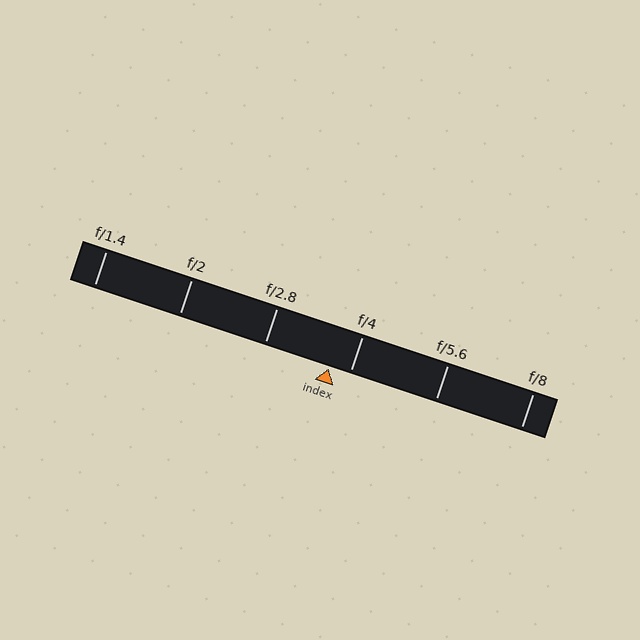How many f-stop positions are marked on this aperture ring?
There are 6 f-stop positions marked.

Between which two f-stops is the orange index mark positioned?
The index mark is between f/2.8 and f/4.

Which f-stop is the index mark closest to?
The index mark is closest to f/4.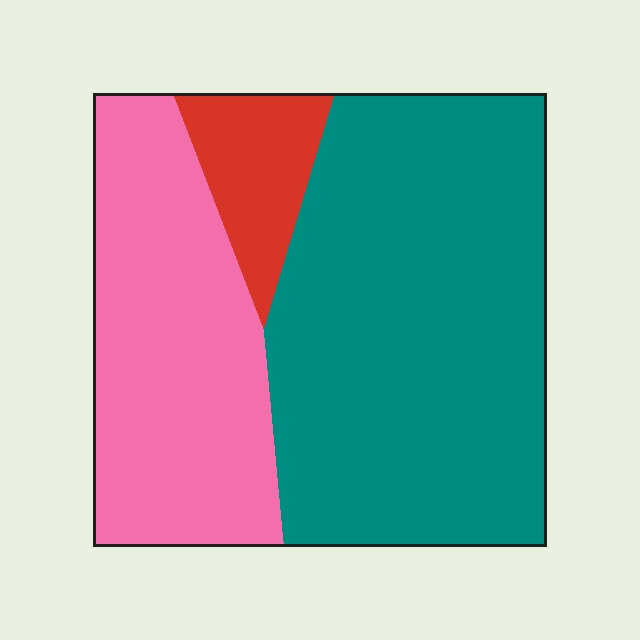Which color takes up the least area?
Red, at roughly 10%.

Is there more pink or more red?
Pink.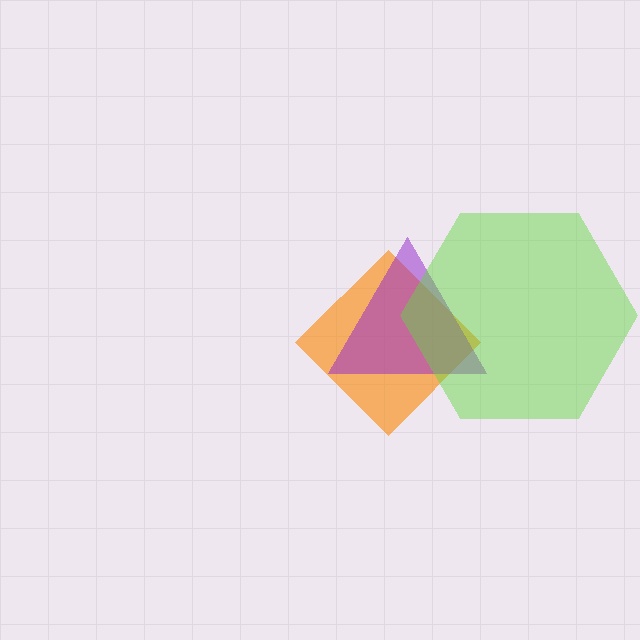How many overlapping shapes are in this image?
There are 3 overlapping shapes in the image.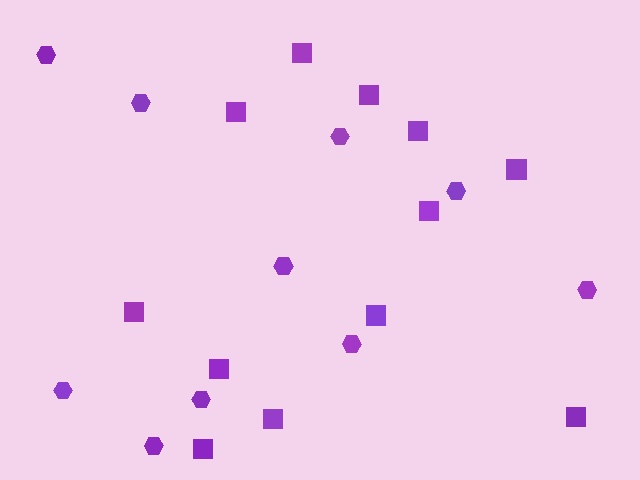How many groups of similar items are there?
There are 2 groups: one group of hexagons (10) and one group of squares (12).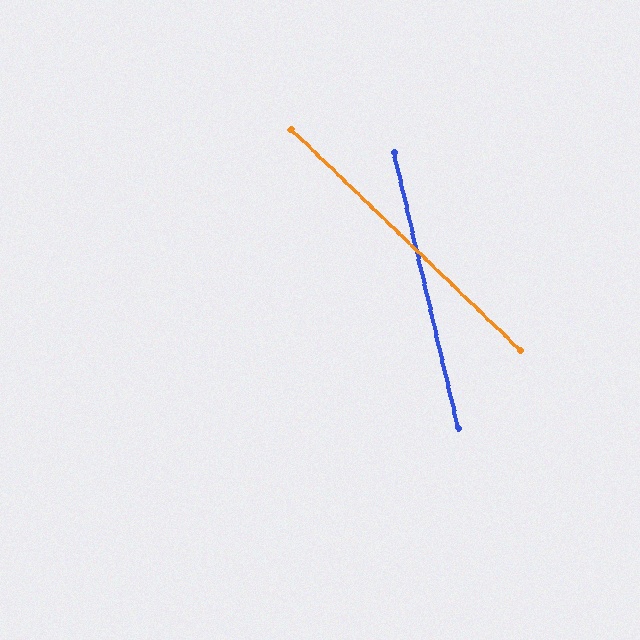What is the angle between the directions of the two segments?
Approximately 33 degrees.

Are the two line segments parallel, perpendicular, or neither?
Neither parallel nor perpendicular — they differ by about 33°.